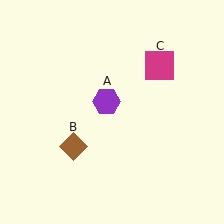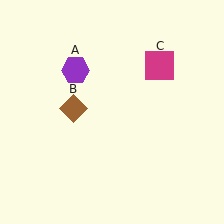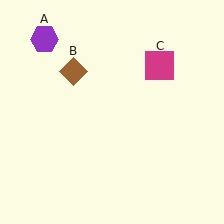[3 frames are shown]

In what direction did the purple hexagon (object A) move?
The purple hexagon (object A) moved up and to the left.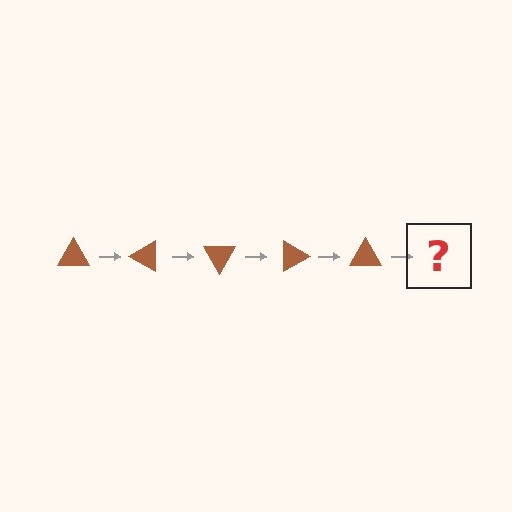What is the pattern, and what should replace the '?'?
The pattern is that the triangle rotates 30 degrees each step. The '?' should be a brown triangle rotated 150 degrees.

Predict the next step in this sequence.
The next step is a brown triangle rotated 150 degrees.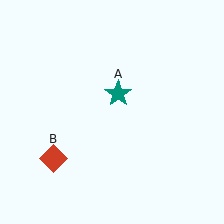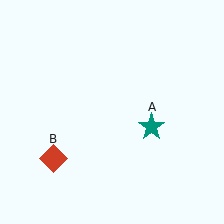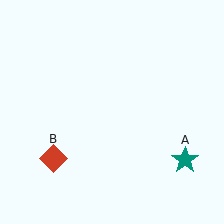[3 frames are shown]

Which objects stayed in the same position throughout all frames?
Red diamond (object B) remained stationary.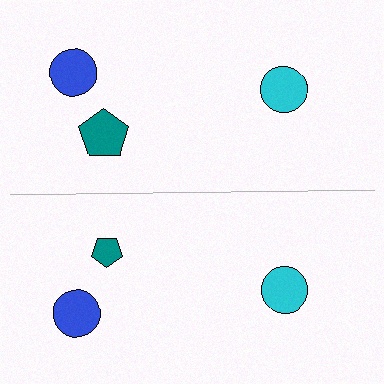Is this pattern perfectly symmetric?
No, the pattern is not perfectly symmetric. The teal pentagon on the bottom side has a different size than its mirror counterpart.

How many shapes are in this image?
There are 6 shapes in this image.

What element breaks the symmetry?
The teal pentagon on the bottom side has a different size than its mirror counterpart.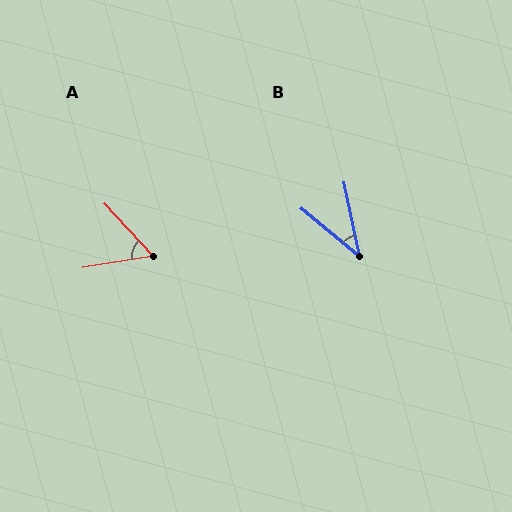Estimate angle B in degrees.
Approximately 39 degrees.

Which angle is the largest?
A, at approximately 56 degrees.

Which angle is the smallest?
B, at approximately 39 degrees.